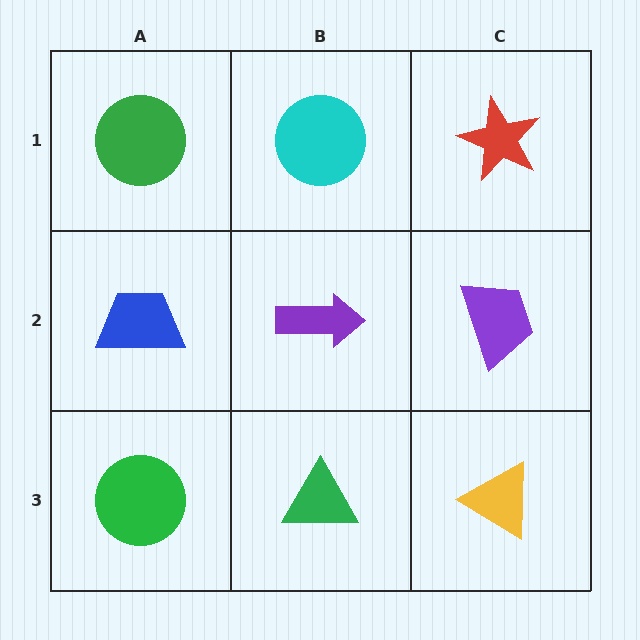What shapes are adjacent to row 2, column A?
A green circle (row 1, column A), a green circle (row 3, column A), a purple arrow (row 2, column B).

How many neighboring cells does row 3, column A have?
2.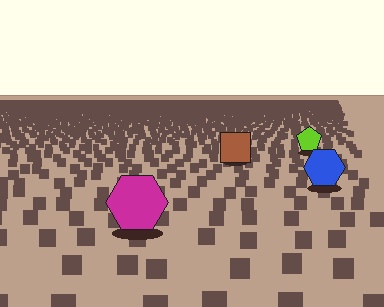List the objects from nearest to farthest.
From nearest to farthest: the magenta hexagon, the blue hexagon, the brown square, the lime pentagon.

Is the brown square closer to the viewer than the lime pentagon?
Yes. The brown square is closer — you can tell from the texture gradient: the ground texture is coarser near it.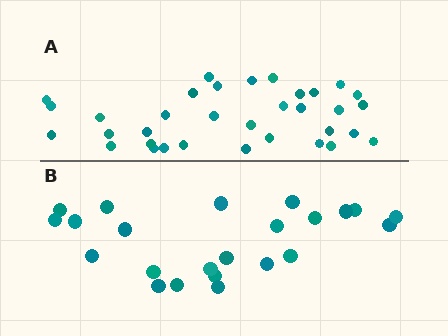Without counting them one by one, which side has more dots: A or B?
Region A (the top region) has more dots.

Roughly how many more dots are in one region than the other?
Region A has roughly 12 or so more dots than region B.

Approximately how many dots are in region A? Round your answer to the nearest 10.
About 30 dots. (The exact count is 34, which rounds to 30.)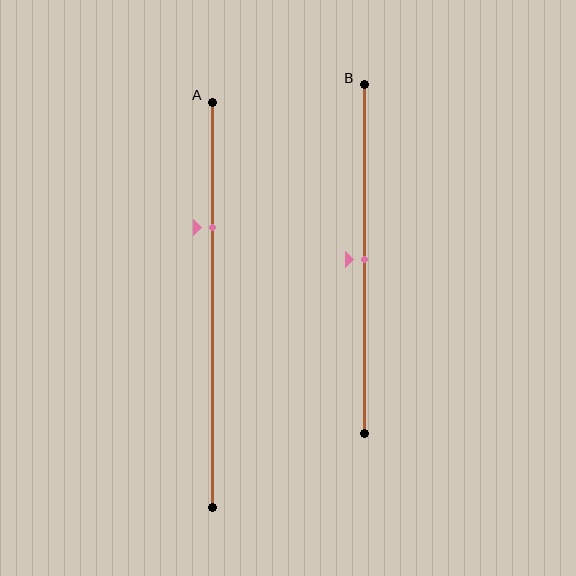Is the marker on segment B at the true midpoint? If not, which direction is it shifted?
Yes, the marker on segment B is at the true midpoint.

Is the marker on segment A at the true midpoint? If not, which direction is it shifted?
No, the marker on segment A is shifted upward by about 19% of the segment length.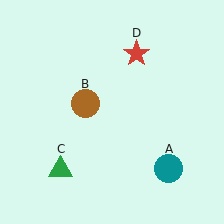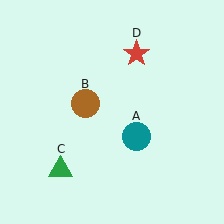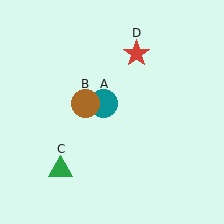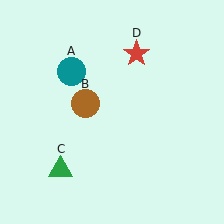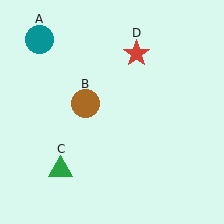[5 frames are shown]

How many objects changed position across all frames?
1 object changed position: teal circle (object A).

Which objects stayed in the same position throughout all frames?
Brown circle (object B) and green triangle (object C) and red star (object D) remained stationary.